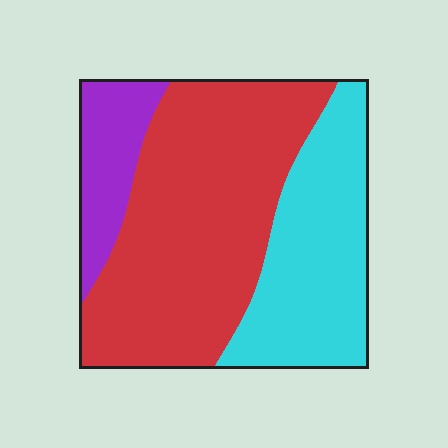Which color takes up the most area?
Red, at roughly 55%.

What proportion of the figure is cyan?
Cyan covers roughly 30% of the figure.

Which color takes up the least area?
Purple, at roughly 15%.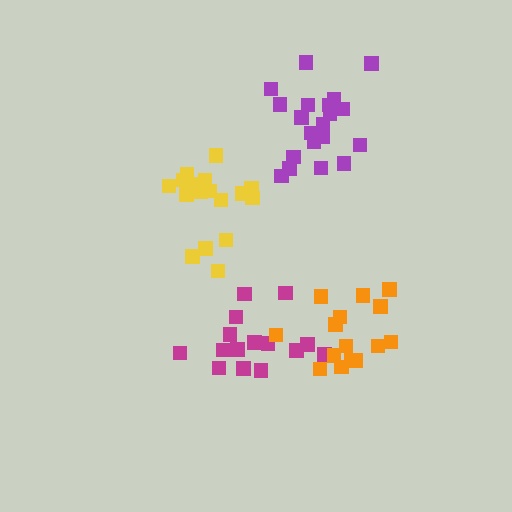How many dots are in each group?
Group 1: 15 dots, Group 2: 15 dots, Group 3: 18 dots, Group 4: 21 dots (69 total).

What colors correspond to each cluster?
The clusters are colored: magenta, orange, yellow, purple.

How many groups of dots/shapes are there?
There are 4 groups.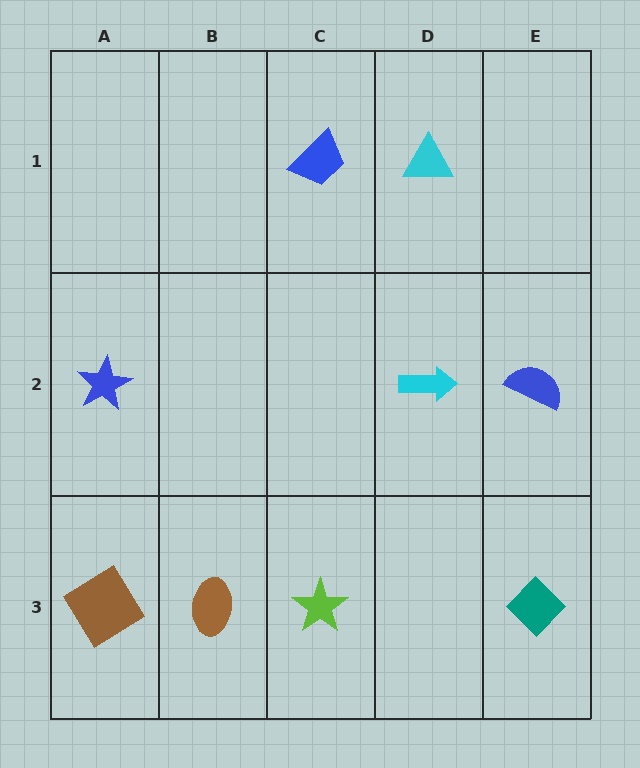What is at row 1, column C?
A blue trapezoid.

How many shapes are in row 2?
3 shapes.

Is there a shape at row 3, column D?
No, that cell is empty.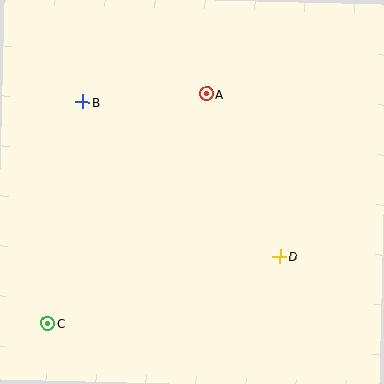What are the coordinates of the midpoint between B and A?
The midpoint between B and A is at (145, 98).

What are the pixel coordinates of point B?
Point B is at (83, 102).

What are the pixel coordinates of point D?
Point D is at (280, 257).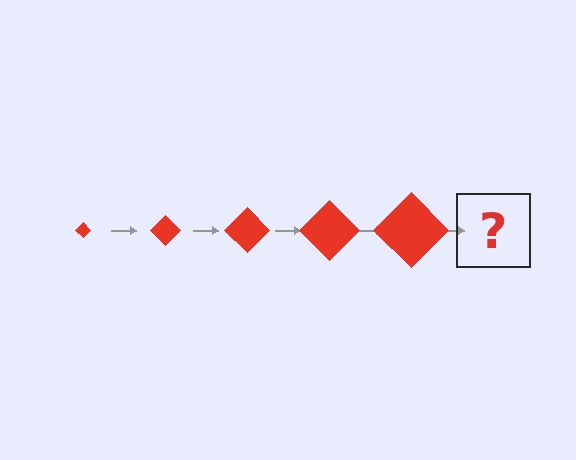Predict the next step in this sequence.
The next step is a red diamond, larger than the previous one.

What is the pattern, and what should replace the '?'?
The pattern is that the diamond gets progressively larger each step. The '?' should be a red diamond, larger than the previous one.